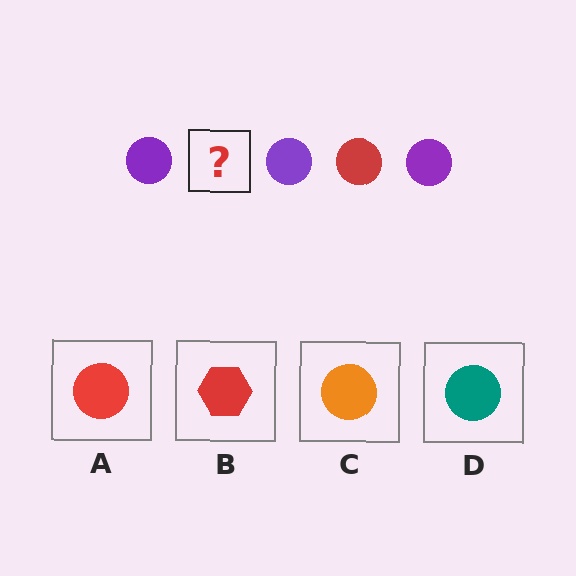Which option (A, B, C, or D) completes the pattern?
A.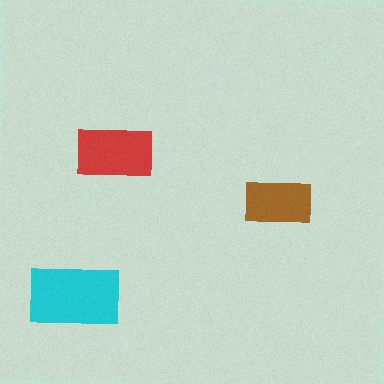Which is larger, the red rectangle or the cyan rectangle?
The cyan one.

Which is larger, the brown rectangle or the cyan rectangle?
The cyan one.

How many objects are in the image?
There are 3 objects in the image.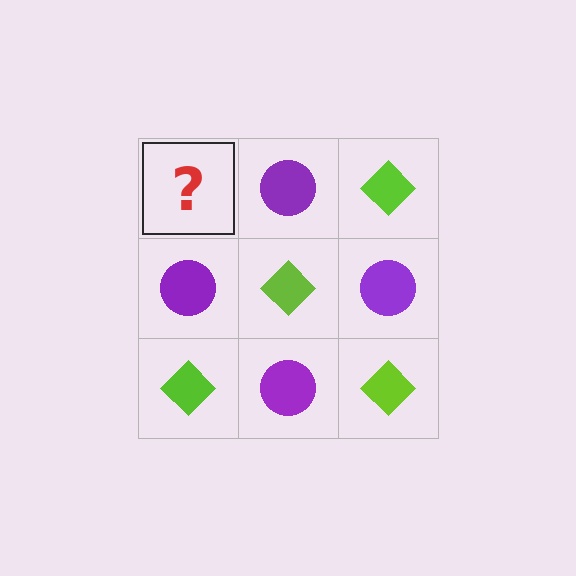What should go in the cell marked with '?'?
The missing cell should contain a lime diamond.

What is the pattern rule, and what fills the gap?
The rule is that it alternates lime diamond and purple circle in a checkerboard pattern. The gap should be filled with a lime diamond.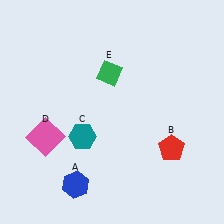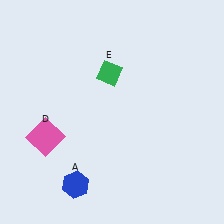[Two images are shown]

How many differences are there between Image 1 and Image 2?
There are 2 differences between the two images.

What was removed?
The red pentagon (B), the teal hexagon (C) were removed in Image 2.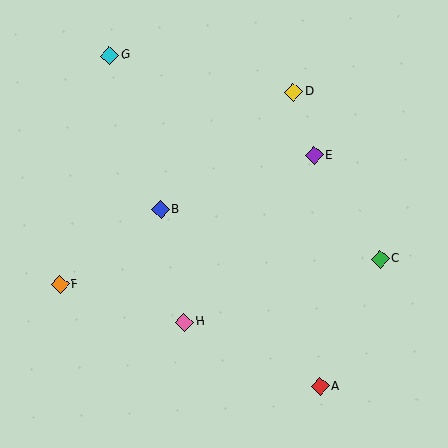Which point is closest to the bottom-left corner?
Point F is closest to the bottom-left corner.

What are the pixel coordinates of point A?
Point A is at (320, 386).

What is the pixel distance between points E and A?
The distance between E and A is 231 pixels.